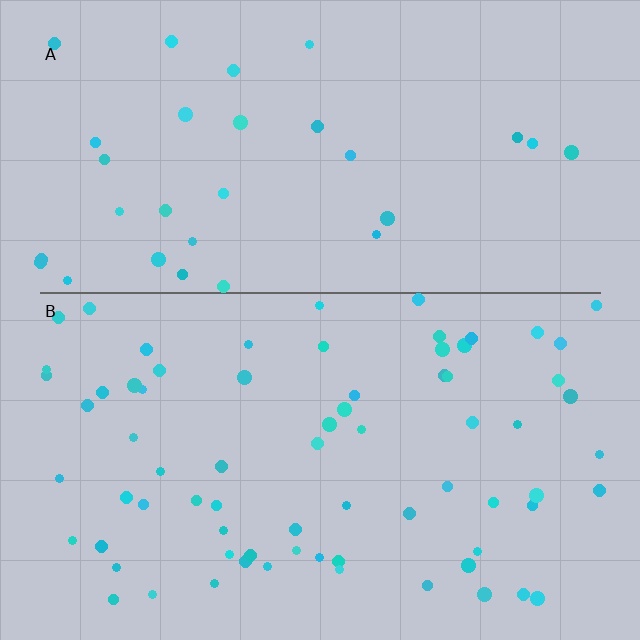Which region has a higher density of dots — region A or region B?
B (the bottom).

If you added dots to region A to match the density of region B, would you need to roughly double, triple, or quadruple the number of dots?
Approximately double.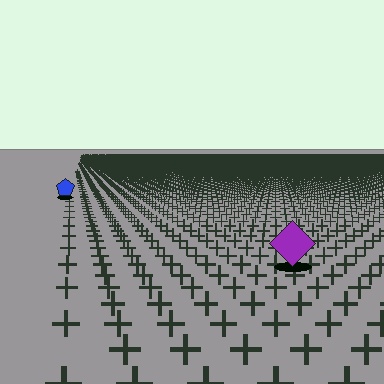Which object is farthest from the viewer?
The blue pentagon is farthest from the viewer. It appears smaller and the ground texture around it is denser.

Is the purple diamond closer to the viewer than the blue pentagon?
Yes. The purple diamond is closer — you can tell from the texture gradient: the ground texture is coarser near it.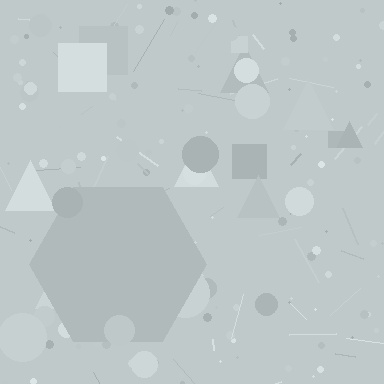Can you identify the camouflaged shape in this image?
The camouflaged shape is a hexagon.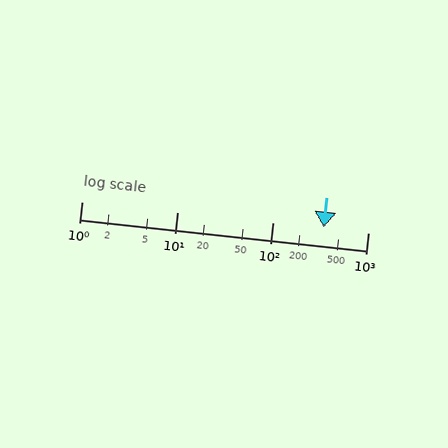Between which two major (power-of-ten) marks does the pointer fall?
The pointer is between 100 and 1000.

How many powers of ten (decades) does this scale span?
The scale spans 3 decades, from 1 to 1000.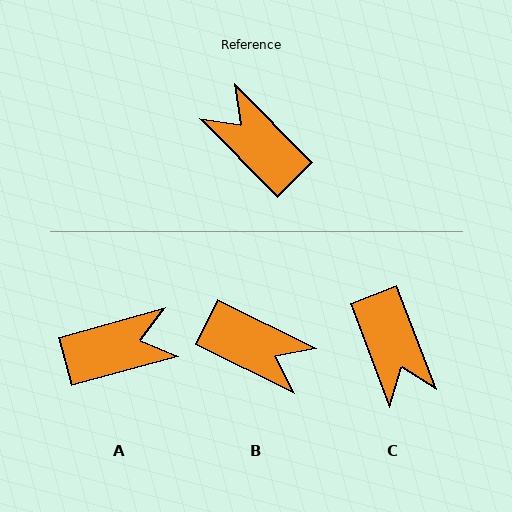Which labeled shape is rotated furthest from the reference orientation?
B, about 161 degrees away.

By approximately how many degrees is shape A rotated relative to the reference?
Approximately 120 degrees clockwise.